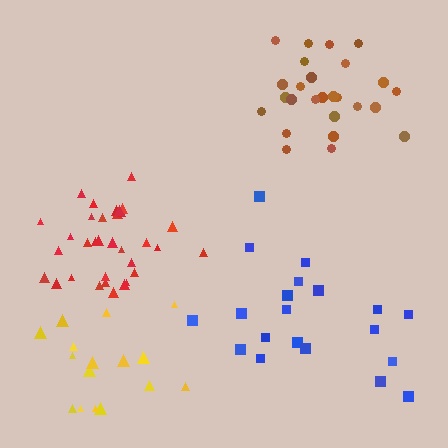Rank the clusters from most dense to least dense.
red, brown, yellow, blue.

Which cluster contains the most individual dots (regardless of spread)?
Red (33).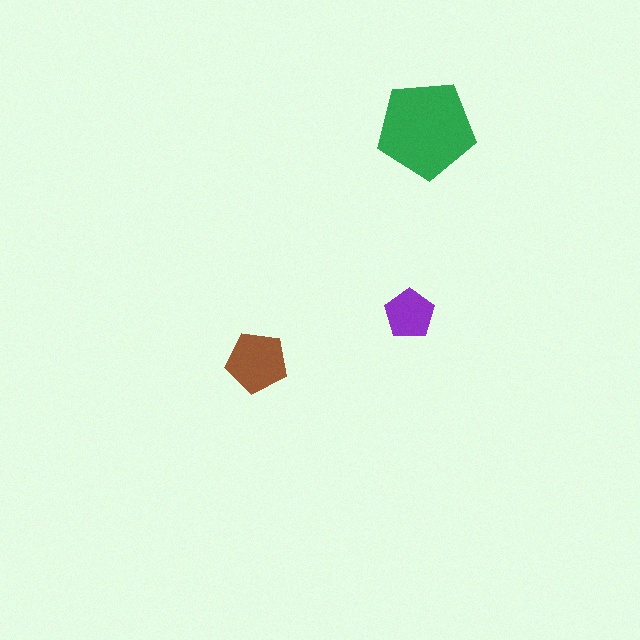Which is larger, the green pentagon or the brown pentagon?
The green one.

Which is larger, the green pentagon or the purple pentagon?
The green one.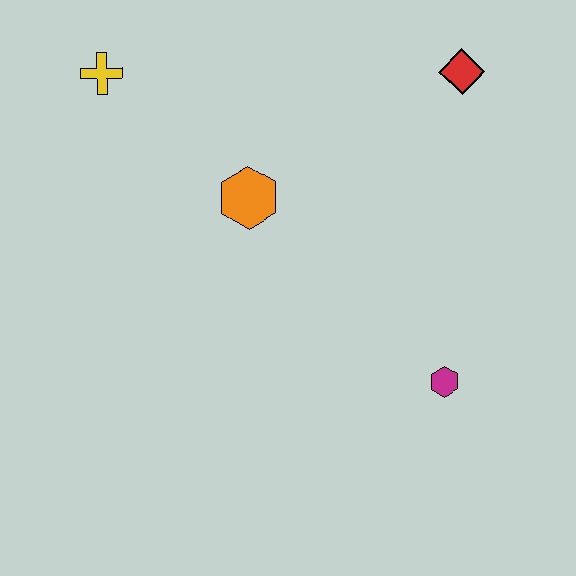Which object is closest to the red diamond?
The orange hexagon is closest to the red diamond.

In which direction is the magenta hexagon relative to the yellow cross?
The magenta hexagon is to the right of the yellow cross.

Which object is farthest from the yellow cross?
The magenta hexagon is farthest from the yellow cross.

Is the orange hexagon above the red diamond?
No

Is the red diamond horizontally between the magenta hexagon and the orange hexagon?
No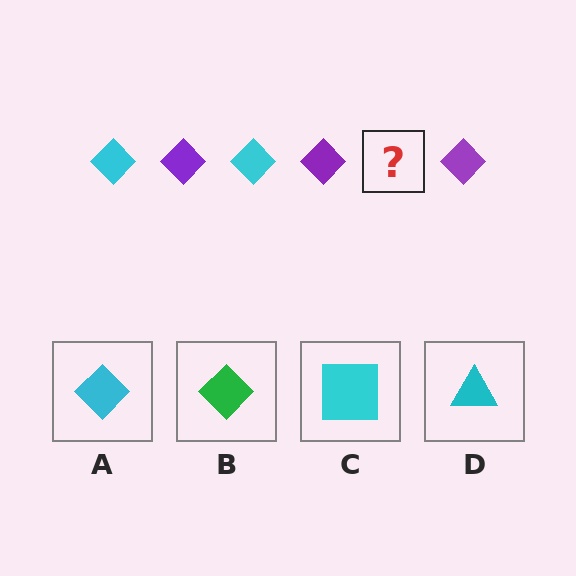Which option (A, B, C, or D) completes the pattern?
A.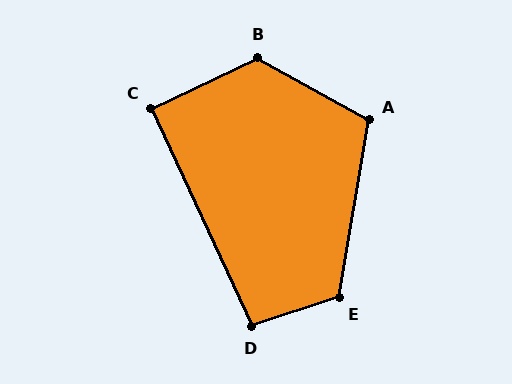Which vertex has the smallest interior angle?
C, at approximately 91 degrees.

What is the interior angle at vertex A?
Approximately 110 degrees (obtuse).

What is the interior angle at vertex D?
Approximately 97 degrees (obtuse).